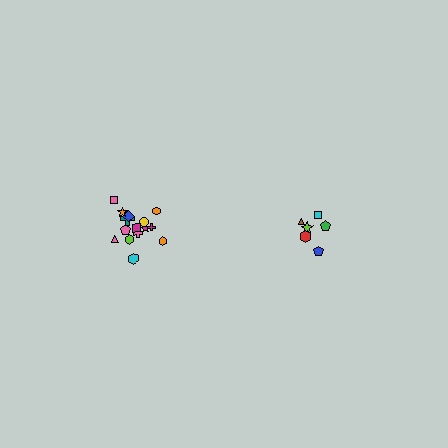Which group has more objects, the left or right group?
The left group.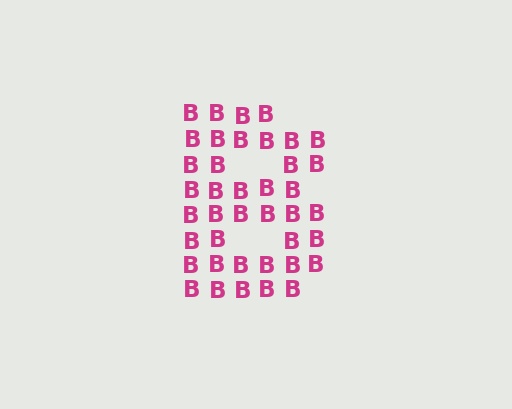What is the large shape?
The large shape is the letter B.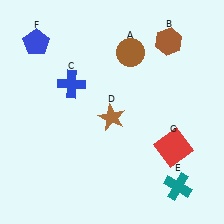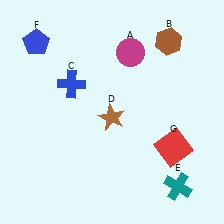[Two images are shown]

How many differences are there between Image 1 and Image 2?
There is 1 difference between the two images.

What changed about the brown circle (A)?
In Image 1, A is brown. In Image 2, it changed to magenta.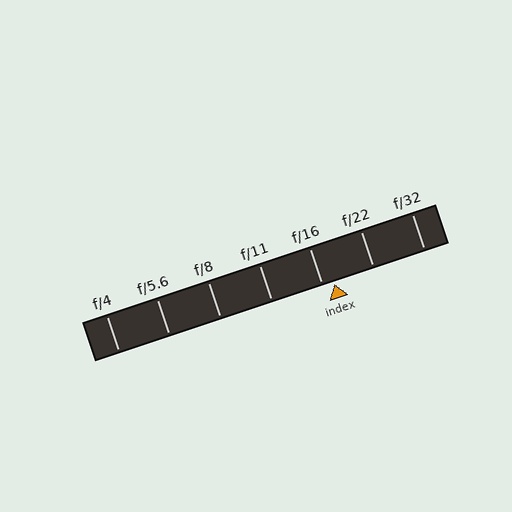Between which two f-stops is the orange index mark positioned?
The index mark is between f/16 and f/22.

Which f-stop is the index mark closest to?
The index mark is closest to f/16.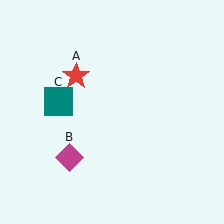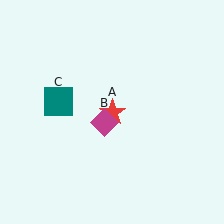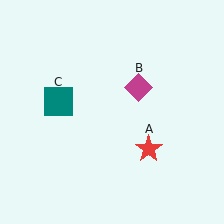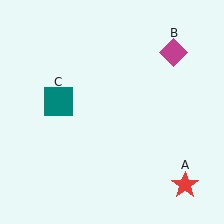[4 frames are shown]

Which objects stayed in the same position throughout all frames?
Teal square (object C) remained stationary.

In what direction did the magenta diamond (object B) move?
The magenta diamond (object B) moved up and to the right.